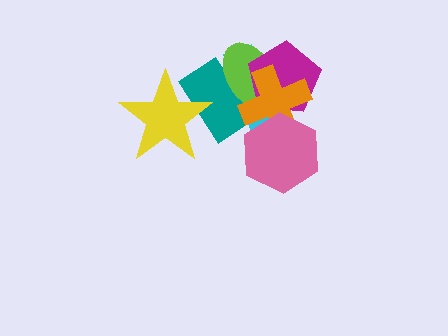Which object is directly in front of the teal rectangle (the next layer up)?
The lime ellipse is directly in front of the teal rectangle.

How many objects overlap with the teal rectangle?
4 objects overlap with the teal rectangle.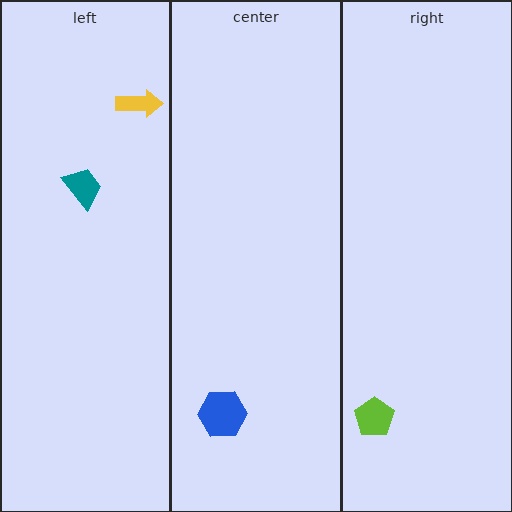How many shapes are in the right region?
1.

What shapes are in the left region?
The teal trapezoid, the yellow arrow.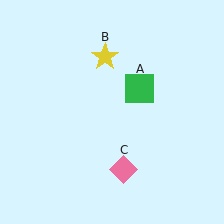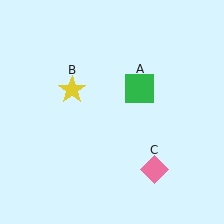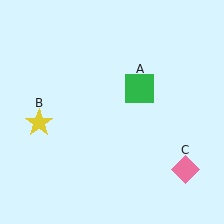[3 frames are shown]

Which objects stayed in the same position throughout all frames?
Green square (object A) remained stationary.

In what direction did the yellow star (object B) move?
The yellow star (object B) moved down and to the left.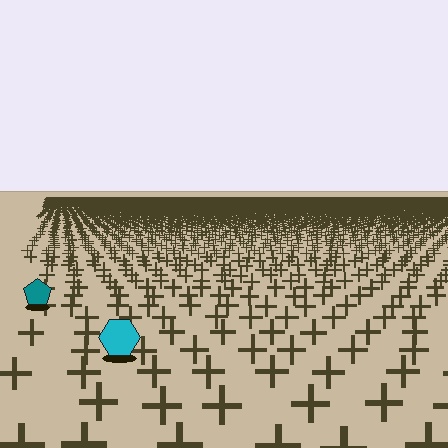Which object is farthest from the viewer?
The teal pentagon is farthest from the viewer. It appears smaller and the ground texture around it is denser.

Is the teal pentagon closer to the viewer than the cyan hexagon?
No. The cyan hexagon is closer — you can tell from the texture gradient: the ground texture is coarser near it.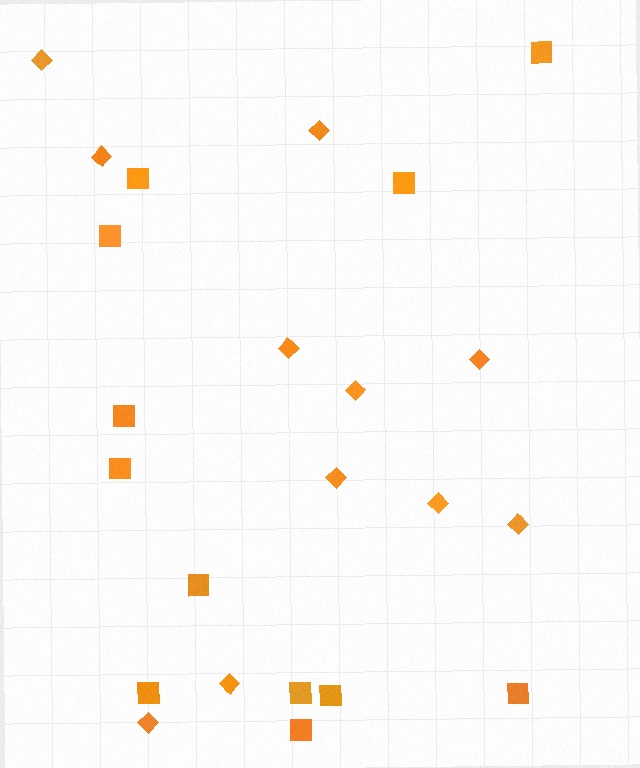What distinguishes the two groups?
There are 2 groups: one group of squares (12) and one group of diamonds (11).